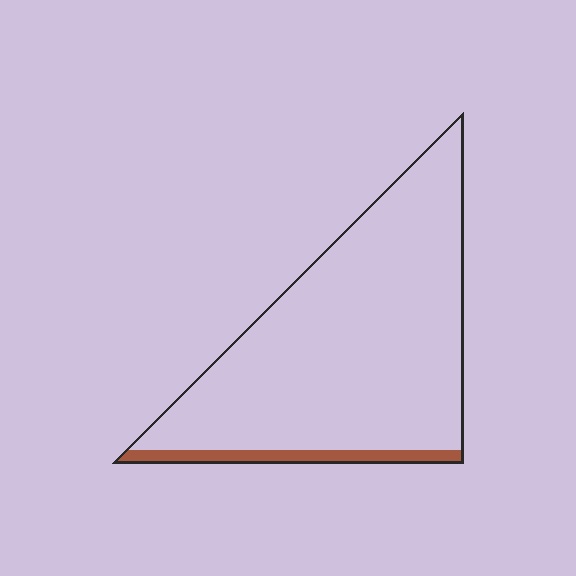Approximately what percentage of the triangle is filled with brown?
Approximately 10%.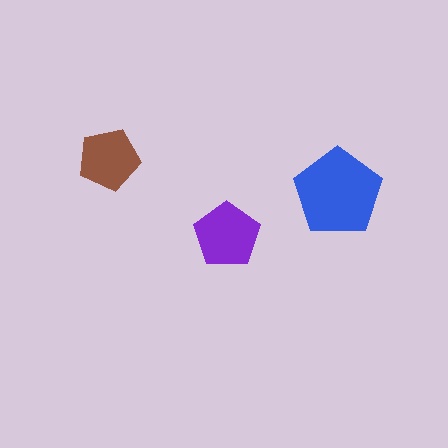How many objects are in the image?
There are 3 objects in the image.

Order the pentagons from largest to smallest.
the blue one, the purple one, the brown one.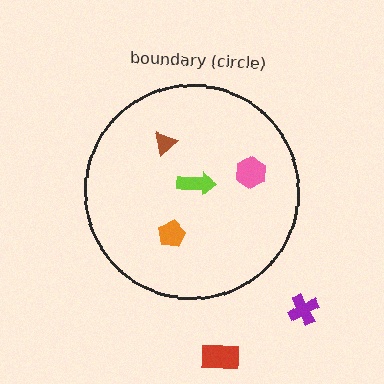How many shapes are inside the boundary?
4 inside, 2 outside.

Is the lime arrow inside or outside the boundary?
Inside.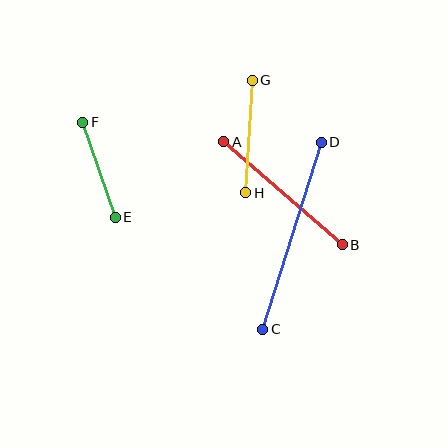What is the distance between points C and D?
The distance is approximately 196 pixels.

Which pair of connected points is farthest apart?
Points C and D are farthest apart.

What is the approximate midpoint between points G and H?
The midpoint is at approximately (249, 136) pixels.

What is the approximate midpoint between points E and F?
The midpoint is at approximately (99, 170) pixels.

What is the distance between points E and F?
The distance is approximately 100 pixels.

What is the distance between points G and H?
The distance is approximately 113 pixels.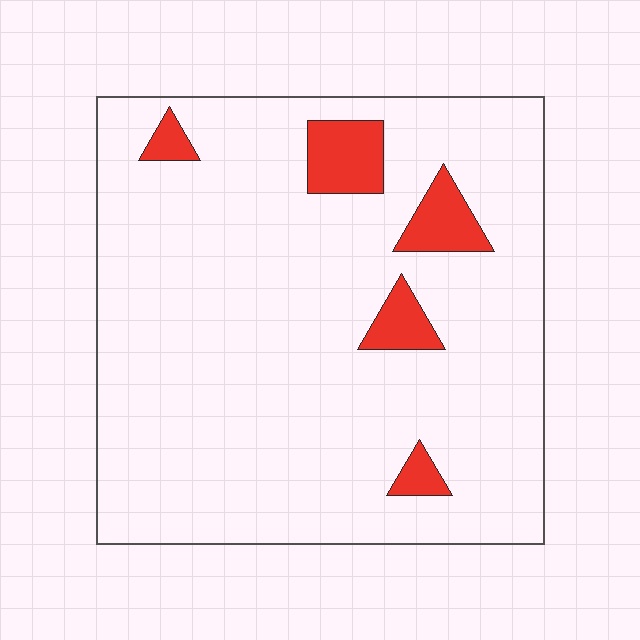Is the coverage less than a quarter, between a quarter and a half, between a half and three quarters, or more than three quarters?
Less than a quarter.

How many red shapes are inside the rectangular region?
5.